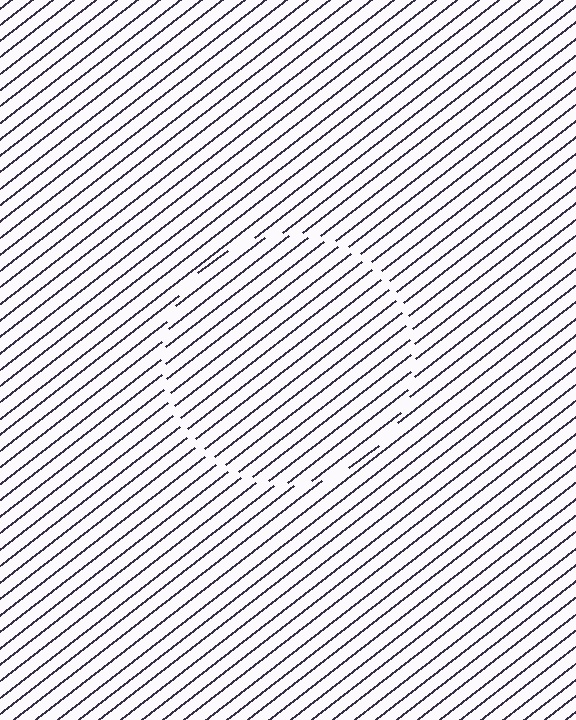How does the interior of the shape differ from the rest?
The interior of the shape contains the same grating, shifted by half a period — the contour is defined by the phase discontinuity where line-ends from the inner and outer gratings abut.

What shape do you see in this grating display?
An illusory circle. The interior of the shape contains the same grating, shifted by half a period — the contour is defined by the phase discontinuity where line-ends from the inner and outer gratings abut.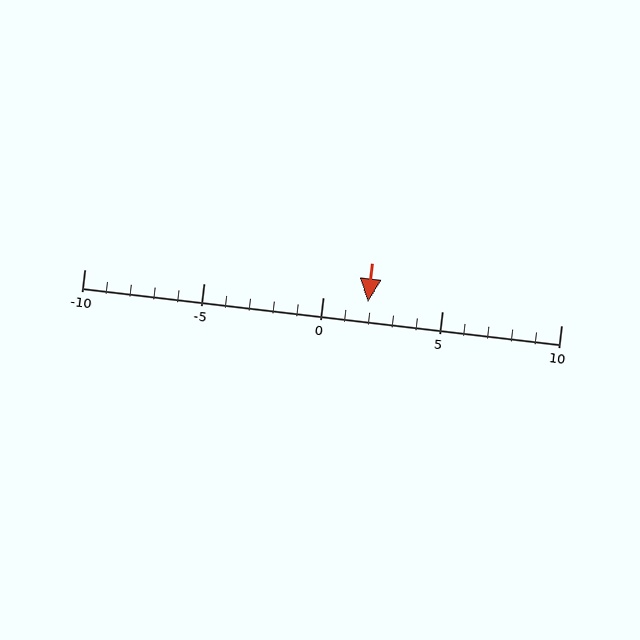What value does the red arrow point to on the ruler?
The red arrow points to approximately 2.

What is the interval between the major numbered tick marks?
The major tick marks are spaced 5 units apart.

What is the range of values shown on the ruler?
The ruler shows values from -10 to 10.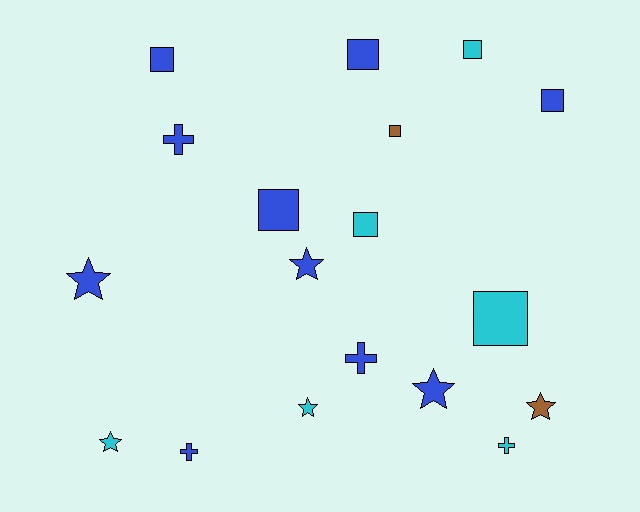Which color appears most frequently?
Blue, with 10 objects.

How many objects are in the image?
There are 18 objects.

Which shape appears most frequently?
Square, with 8 objects.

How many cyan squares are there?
There are 3 cyan squares.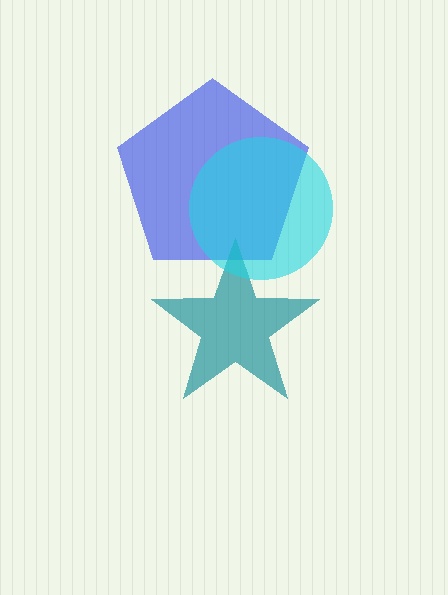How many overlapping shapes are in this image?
There are 3 overlapping shapes in the image.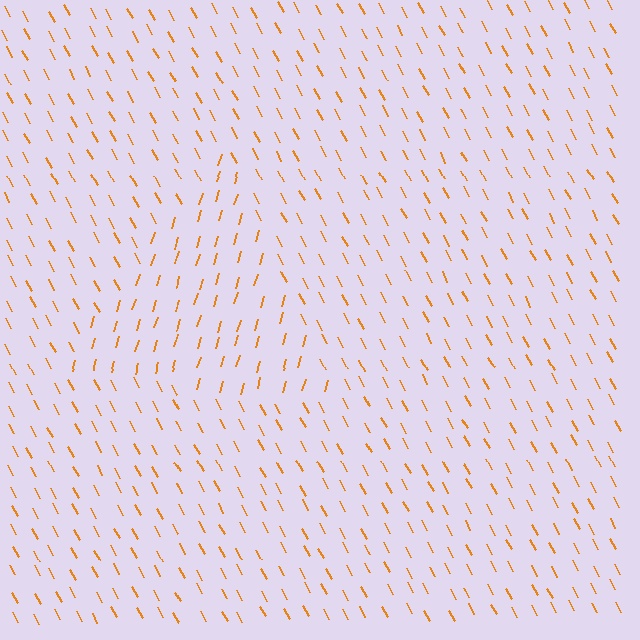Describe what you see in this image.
The image is filled with small orange line segments. A triangle region in the image has lines oriented differently from the surrounding lines, creating a visible texture boundary.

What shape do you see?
I see a triangle.